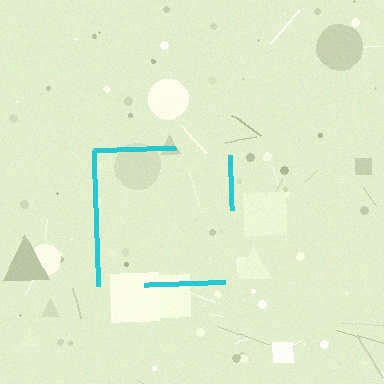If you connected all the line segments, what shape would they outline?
They would outline a square.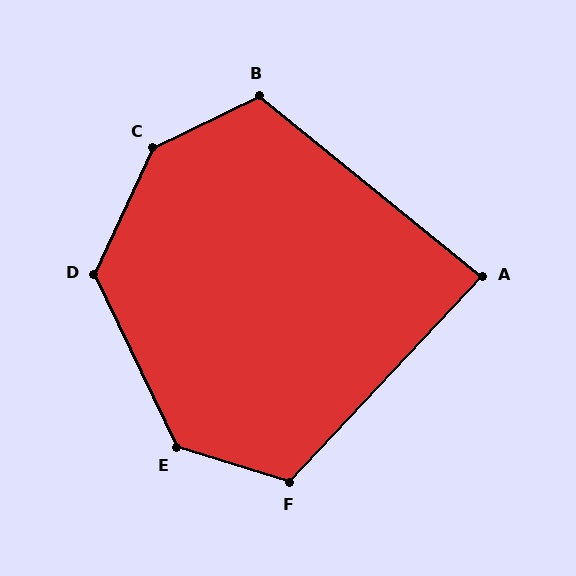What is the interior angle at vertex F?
Approximately 116 degrees (obtuse).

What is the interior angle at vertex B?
Approximately 115 degrees (obtuse).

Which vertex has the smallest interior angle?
A, at approximately 86 degrees.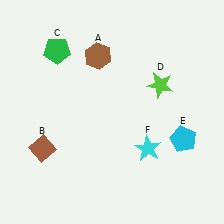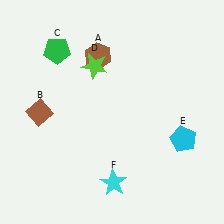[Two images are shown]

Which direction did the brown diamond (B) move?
The brown diamond (B) moved up.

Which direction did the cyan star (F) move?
The cyan star (F) moved left.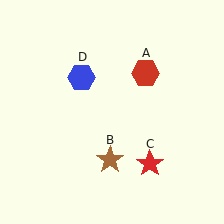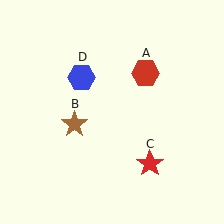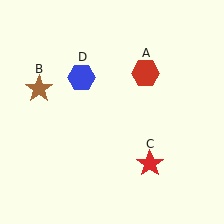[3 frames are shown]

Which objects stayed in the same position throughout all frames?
Red hexagon (object A) and red star (object C) and blue hexagon (object D) remained stationary.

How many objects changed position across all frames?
1 object changed position: brown star (object B).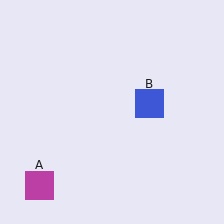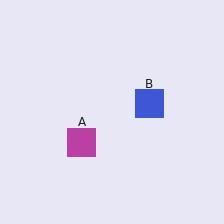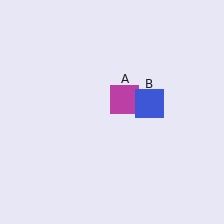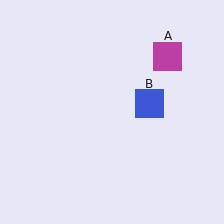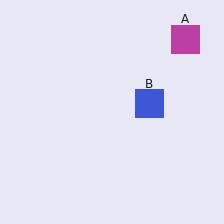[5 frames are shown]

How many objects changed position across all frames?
1 object changed position: magenta square (object A).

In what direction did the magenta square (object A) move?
The magenta square (object A) moved up and to the right.